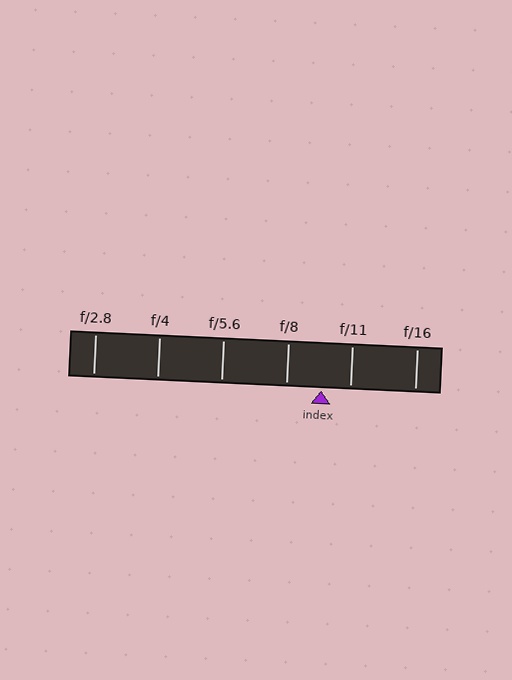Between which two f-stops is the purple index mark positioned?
The index mark is between f/8 and f/11.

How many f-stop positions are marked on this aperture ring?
There are 6 f-stop positions marked.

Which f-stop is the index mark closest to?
The index mark is closest to f/11.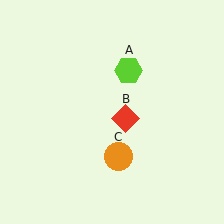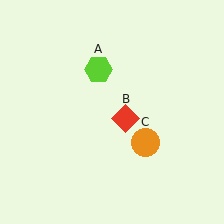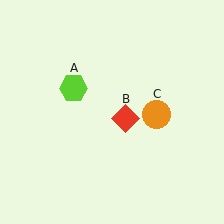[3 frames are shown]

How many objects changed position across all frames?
2 objects changed position: lime hexagon (object A), orange circle (object C).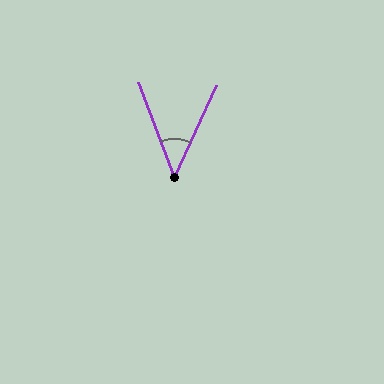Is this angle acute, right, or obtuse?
It is acute.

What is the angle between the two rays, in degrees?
Approximately 45 degrees.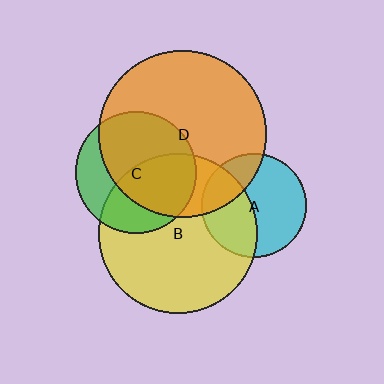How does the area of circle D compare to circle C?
Approximately 1.9 times.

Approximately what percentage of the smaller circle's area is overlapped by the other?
Approximately 65%.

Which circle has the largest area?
Circle D (orange).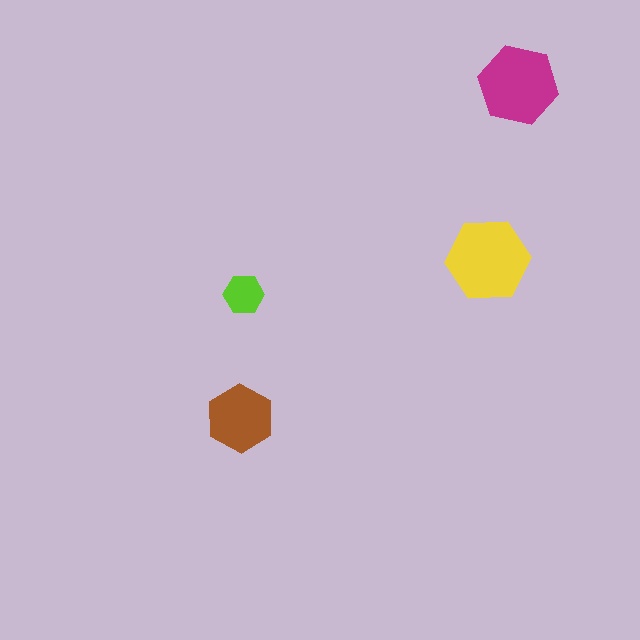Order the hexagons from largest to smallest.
the yellow one, the magenta one, the brown one, the lime one.